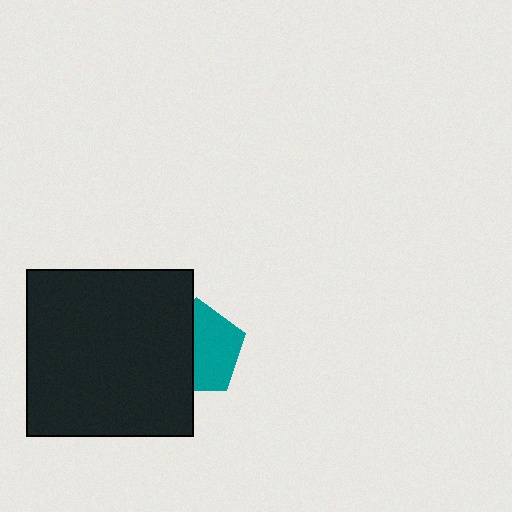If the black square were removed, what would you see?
You would see the complete teal pentagon.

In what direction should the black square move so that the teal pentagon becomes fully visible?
The black square should move left. That is the shortest direction to clear the overlap and leave the teal pentagon fully visible.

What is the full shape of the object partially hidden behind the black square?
The partially hidden object is a teal pentagon.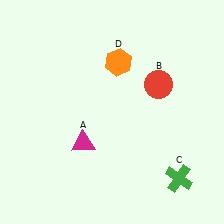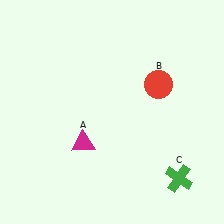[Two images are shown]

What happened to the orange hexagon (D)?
The orange hexagon (D) was removed in Image 2. It was in the top-right area of Image 1.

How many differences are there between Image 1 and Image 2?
There is 1 difference between the two images.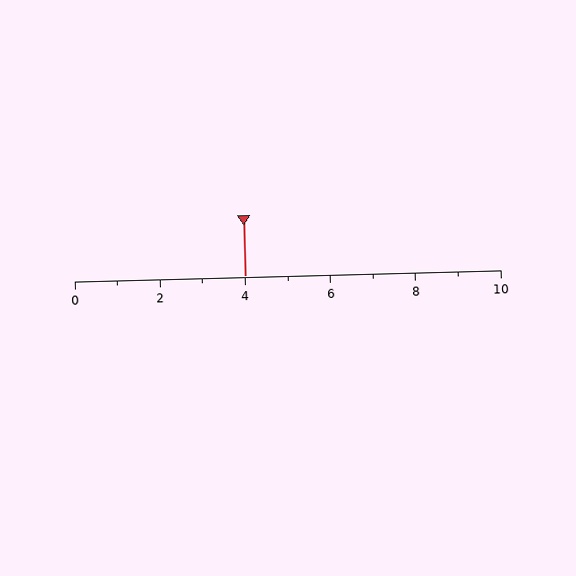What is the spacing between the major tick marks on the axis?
The major ticks are spaced 2 apart.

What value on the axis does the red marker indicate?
The marker indicates approximately 4.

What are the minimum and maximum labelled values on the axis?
The axis runs from 0 to 10.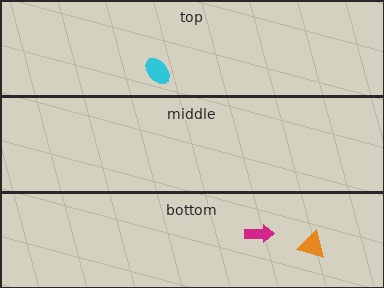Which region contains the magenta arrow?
The bottom region.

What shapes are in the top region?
The cyan ellipse.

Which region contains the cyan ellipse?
The top region.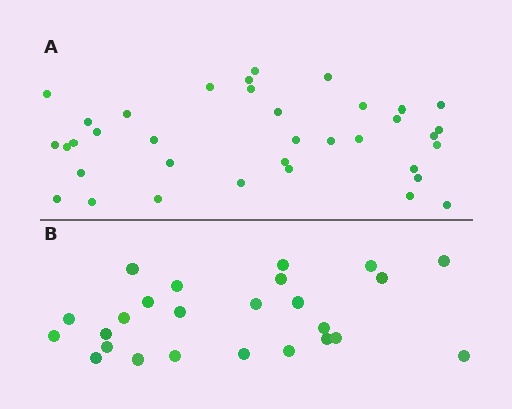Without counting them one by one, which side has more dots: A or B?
Region A (the top region) has more dots.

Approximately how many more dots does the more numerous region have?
Region A has roughly 12 or so more dots than region B.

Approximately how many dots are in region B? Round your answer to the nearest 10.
About 20 dots. (The exact count is 25, which rounds to 20.)